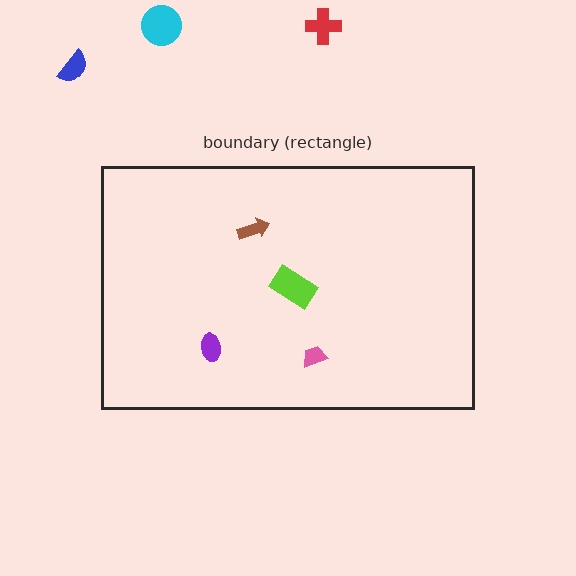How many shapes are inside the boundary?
4 inside, 3 outside.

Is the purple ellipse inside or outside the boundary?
Inside.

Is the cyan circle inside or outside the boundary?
Outside.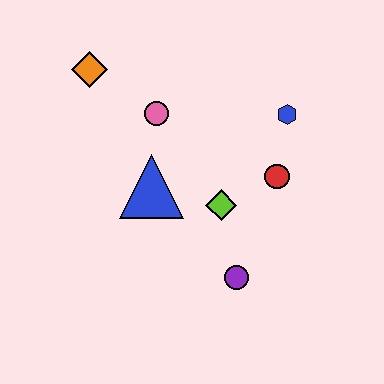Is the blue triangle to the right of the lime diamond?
No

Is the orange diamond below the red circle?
No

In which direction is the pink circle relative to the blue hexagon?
The pink circle is to the left of the blue hexagon.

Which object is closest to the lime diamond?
The red circle is closest to the lime diamond.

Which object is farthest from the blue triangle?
The blue hexagon is farthest from the blue triangle.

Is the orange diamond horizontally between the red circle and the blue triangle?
No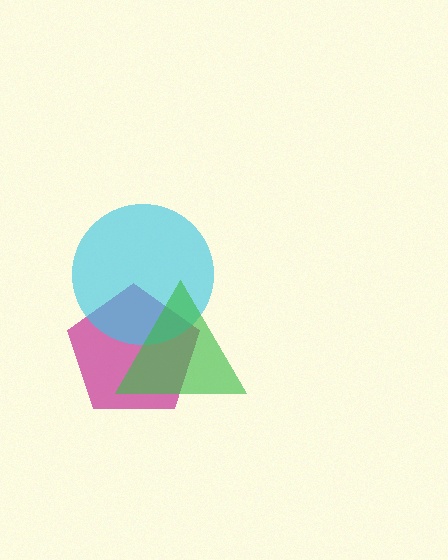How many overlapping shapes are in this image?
There are 3 overlapping shapes in the image.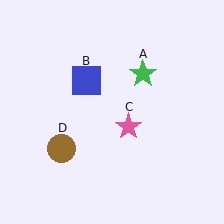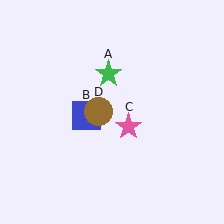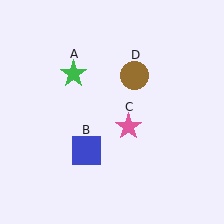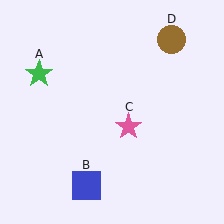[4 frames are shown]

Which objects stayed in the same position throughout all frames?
Pink star (object C) remained stationary.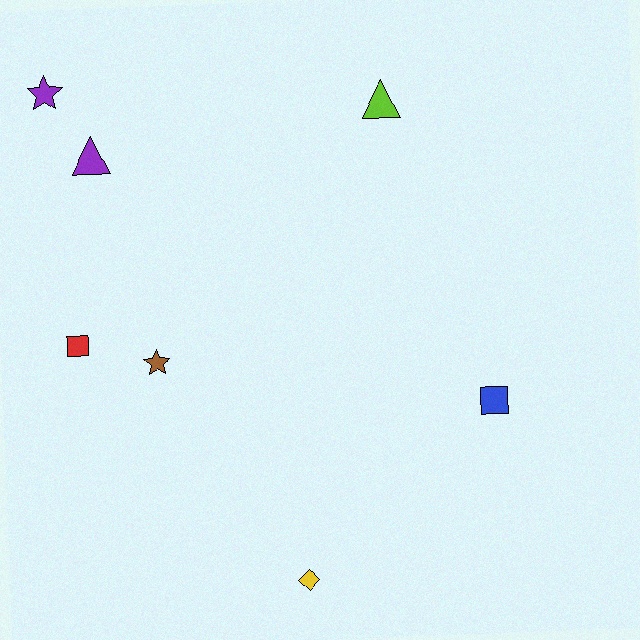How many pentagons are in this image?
There are no pentagons.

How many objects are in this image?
There are 7 objects.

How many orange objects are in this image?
There are no orange objects.